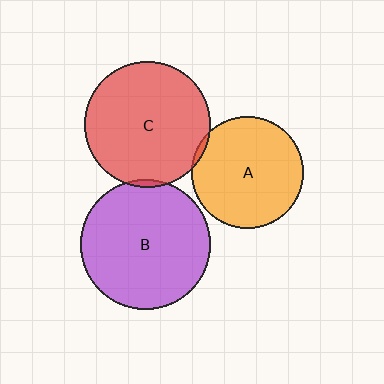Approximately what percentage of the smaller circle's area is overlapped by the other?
Approximately 5%.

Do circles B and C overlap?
Yes.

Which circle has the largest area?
Circle B (purple).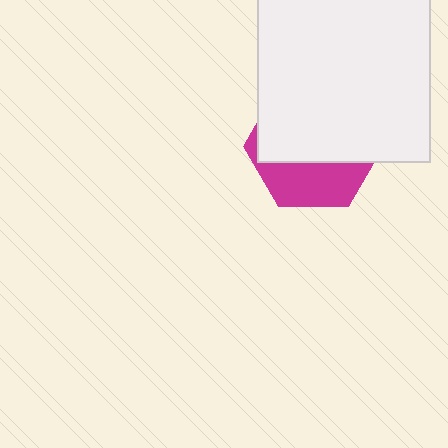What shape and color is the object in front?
The object in front is a white rectangle.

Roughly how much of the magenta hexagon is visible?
A small part of it is visible (roughly 35%).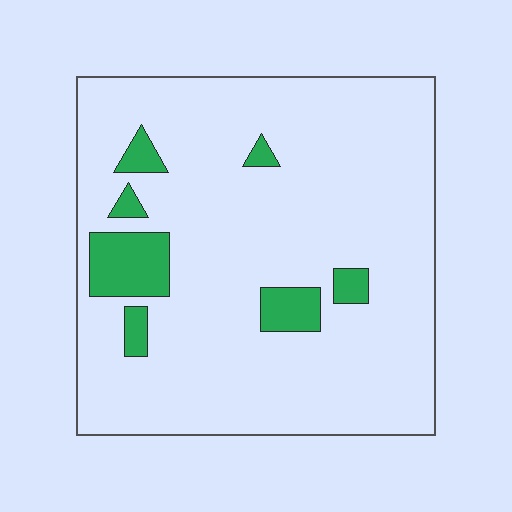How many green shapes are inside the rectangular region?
7.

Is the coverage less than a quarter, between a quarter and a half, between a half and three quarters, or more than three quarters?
Less than a quarter.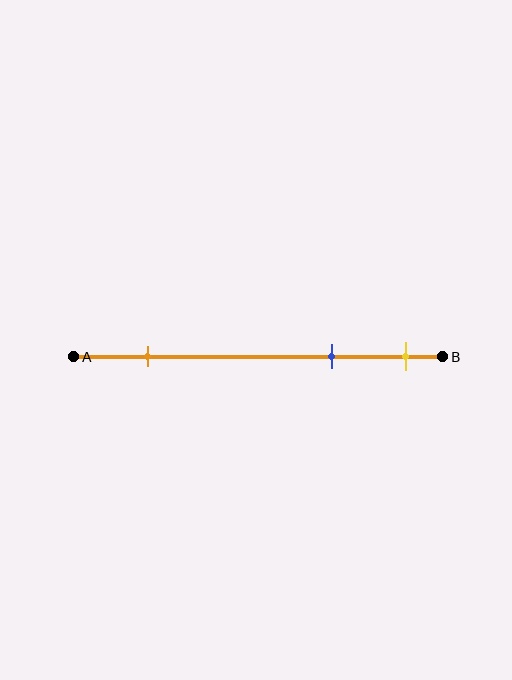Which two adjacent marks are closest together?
The blue and yellow marks are the closest adjacent pair.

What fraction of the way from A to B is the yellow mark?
The yellow mark is approximately 90% (0.9) of the way from A to B.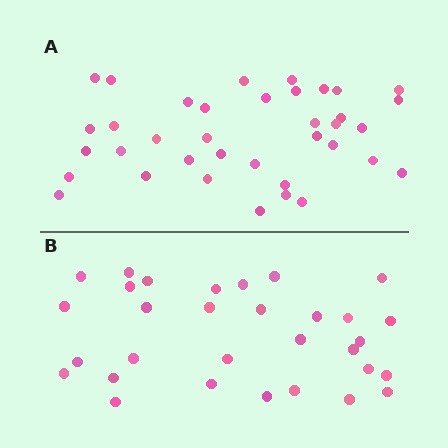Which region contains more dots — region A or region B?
Region A (the top region) has more dots.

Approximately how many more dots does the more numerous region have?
Region A has about 6 more dots than region B.